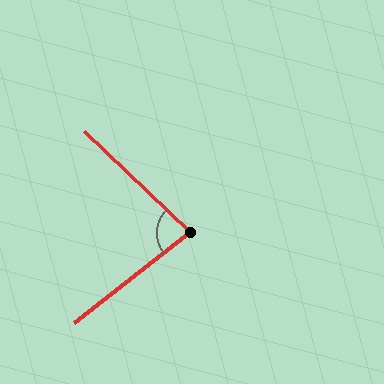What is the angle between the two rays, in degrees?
Approximately 82 degrees.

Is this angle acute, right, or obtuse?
It is acute.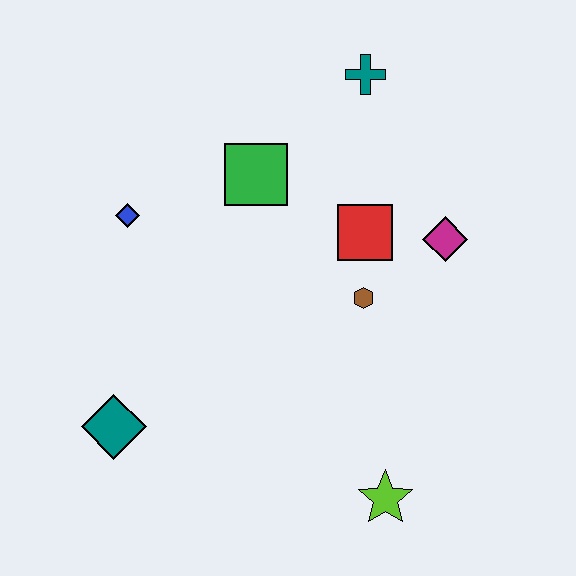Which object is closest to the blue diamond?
The green square is closest to the blue diamond.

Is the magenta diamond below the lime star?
No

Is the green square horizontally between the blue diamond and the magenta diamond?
Yes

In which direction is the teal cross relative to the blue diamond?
The teal cross is to the right of the blue diamond.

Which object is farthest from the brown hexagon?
The teal diamond is farthest from the brown hexagon.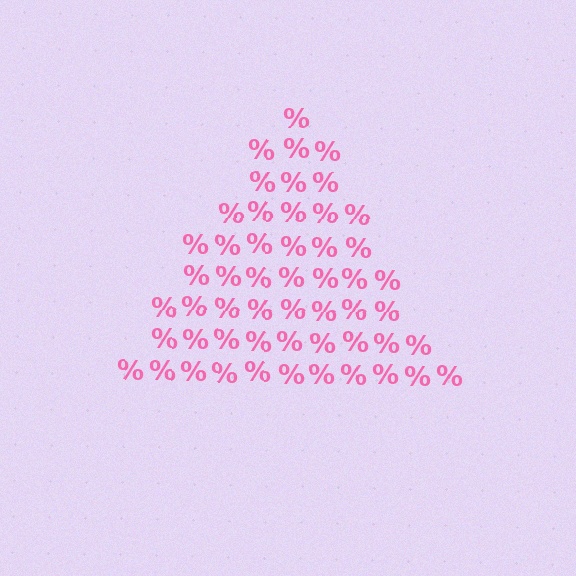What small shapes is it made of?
It is made of small percent signs.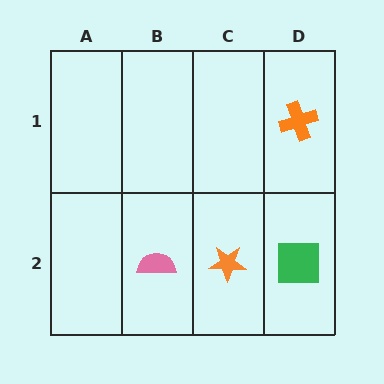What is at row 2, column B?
A pink semicircle.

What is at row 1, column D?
An orange cross.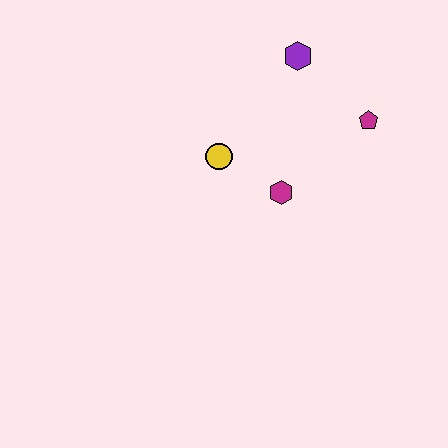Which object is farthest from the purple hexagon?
The magenta hexagon is farthest from the purple hexagon.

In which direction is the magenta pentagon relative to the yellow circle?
The magenta pentagon is to the right of the yellow circle.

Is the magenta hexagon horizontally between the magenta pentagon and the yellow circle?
Yes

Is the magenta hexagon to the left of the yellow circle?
No